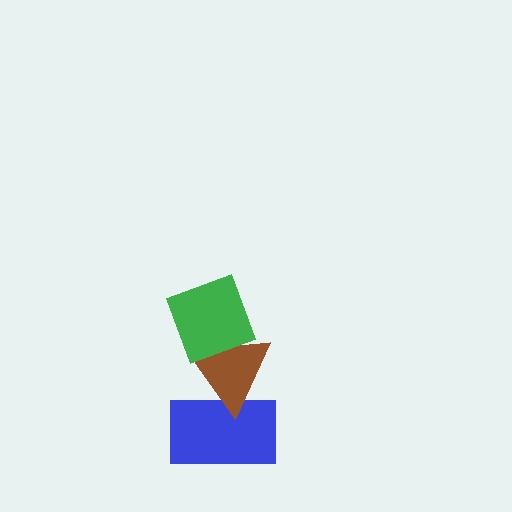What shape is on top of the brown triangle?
The green diamond is on top of the brown triangle.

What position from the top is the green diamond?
The green diamond is 1st from the top.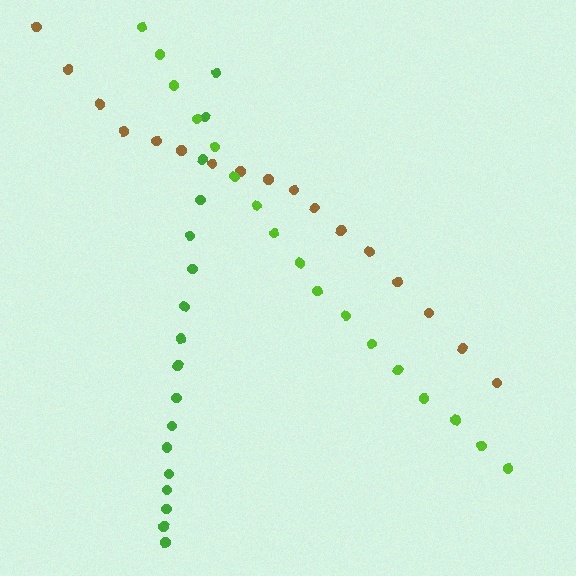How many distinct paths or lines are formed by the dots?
There are 3 distinct paths.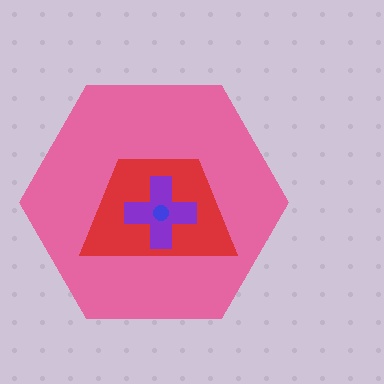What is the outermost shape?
The pink hexagon.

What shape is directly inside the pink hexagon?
The red trapezoid.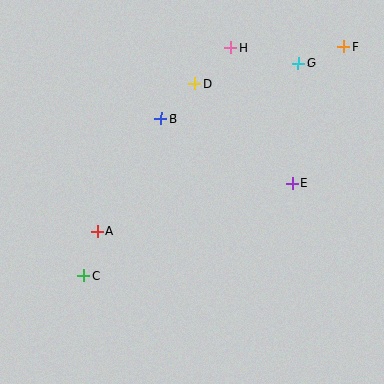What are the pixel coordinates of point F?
Point F is at (344, 47).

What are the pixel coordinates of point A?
Point A is at (98, 232).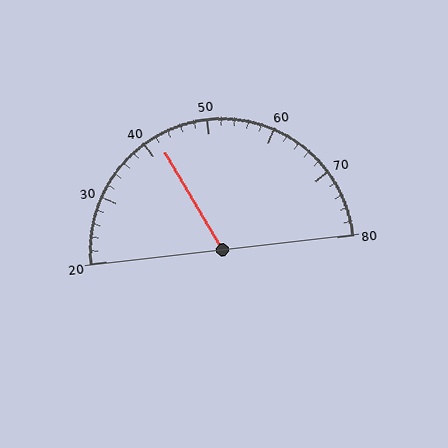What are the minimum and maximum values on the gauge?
The gauge ranges from 20 to 80.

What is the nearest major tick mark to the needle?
The nearest major tick mark is 40.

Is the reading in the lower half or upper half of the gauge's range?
The reading is in the lower half of the range (20 to 80).